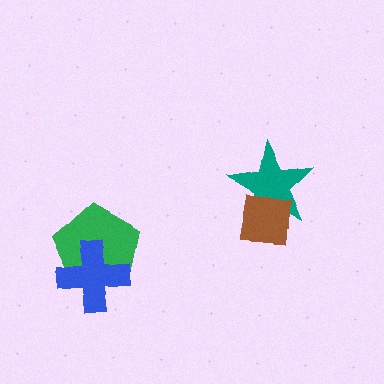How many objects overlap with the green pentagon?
1 object overlaps with the green pentagon.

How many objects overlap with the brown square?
1 object overlaps with the brown square.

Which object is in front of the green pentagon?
The blue cross is in front of the green pentagon.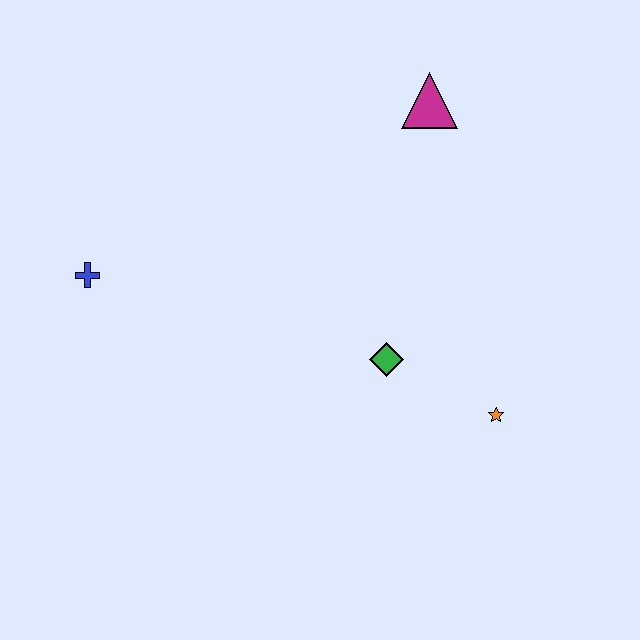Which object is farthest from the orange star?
The blue cross is farthest from the orange star.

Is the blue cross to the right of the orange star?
No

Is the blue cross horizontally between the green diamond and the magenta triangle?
No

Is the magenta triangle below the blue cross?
No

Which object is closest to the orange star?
The green diamond is closest to the orange star.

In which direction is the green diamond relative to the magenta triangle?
The green diamond is below the magenta triangle.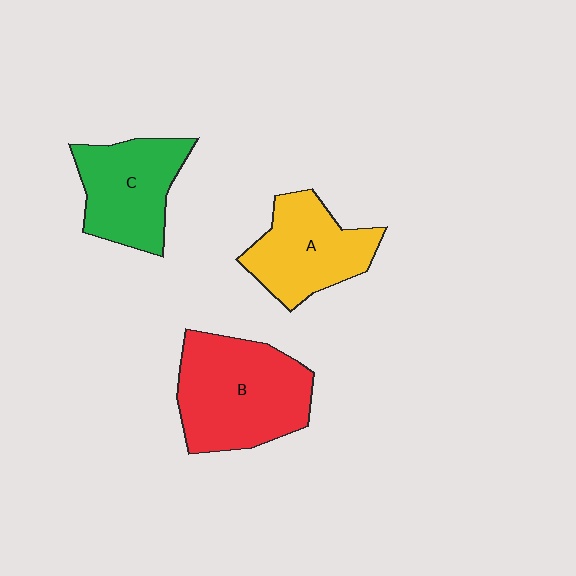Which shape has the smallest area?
Shape A (yellow).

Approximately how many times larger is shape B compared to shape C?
Approximately 1.4 times.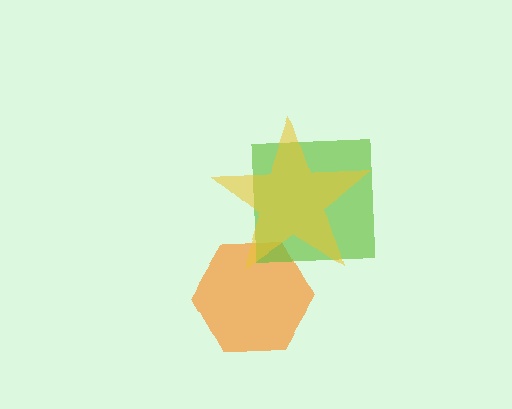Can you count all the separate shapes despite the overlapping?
Yes, there are 3 separate shapes.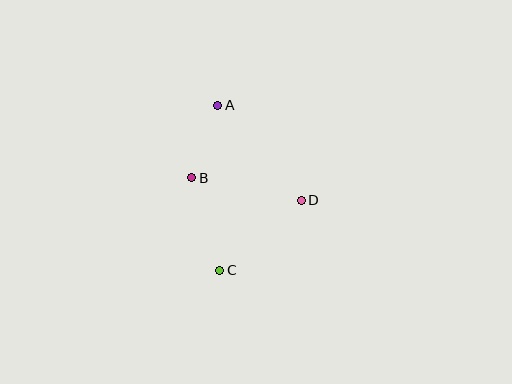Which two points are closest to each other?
Points A and B are closest to each other.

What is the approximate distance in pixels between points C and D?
The distance between C and D is approximately 107 pixels.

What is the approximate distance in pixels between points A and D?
The distance between A and D is approximately 126 pixels.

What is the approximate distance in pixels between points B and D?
The distance between B and D is approximately 112 pixels.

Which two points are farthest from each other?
Points A and C are farthest from each other.